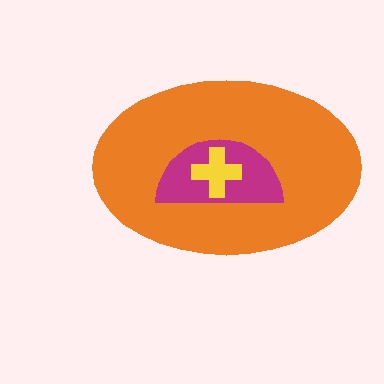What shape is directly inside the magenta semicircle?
The yellow cross.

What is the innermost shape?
The yellow cross.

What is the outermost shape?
The orange ellipse.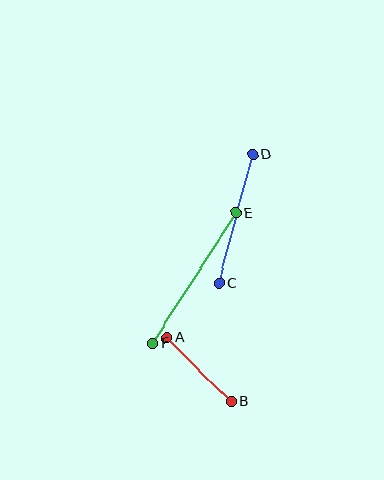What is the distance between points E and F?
The distance is approximately 154 pixels.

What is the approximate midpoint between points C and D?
The midpoint is at approximately (236, 219) pixels.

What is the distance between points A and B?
The distance is approximately 91 pixels.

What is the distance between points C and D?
The distance is approximately 133 pixels.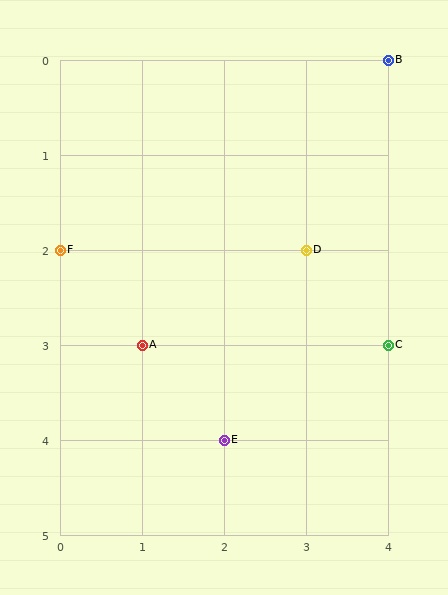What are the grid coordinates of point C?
Point C is at grid coordinates (4, 3).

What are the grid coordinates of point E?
Point E is at grid coordinates (2, 4).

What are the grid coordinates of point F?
Point F is at grid coordinates (0, 2).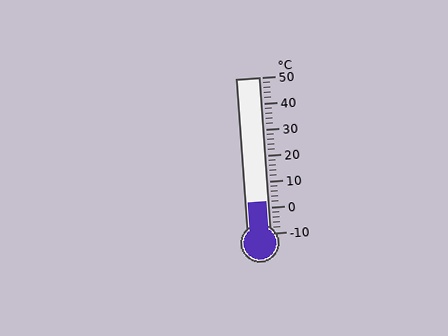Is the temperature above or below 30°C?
The temperature is below 30°C.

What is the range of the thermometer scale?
The thermometer scale ranges from -10°C to 50°C.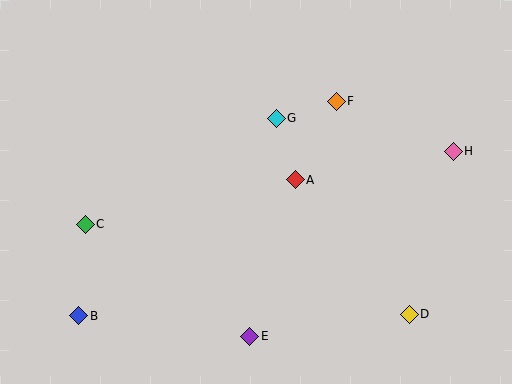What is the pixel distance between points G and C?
The distance between G and C is 218 pixels.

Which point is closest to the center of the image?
Point A at (295, 180) is closest to the center.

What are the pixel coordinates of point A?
Point A is at (295, 180).